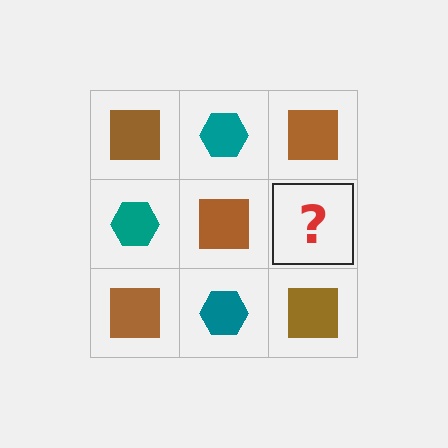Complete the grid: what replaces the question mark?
The question mark should be replaced with a teal hexagon.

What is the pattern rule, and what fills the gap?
The rule is that it alternates brown square and teal hexagon in a checkerboard pattern. The gap should be filled with a teal hexagon.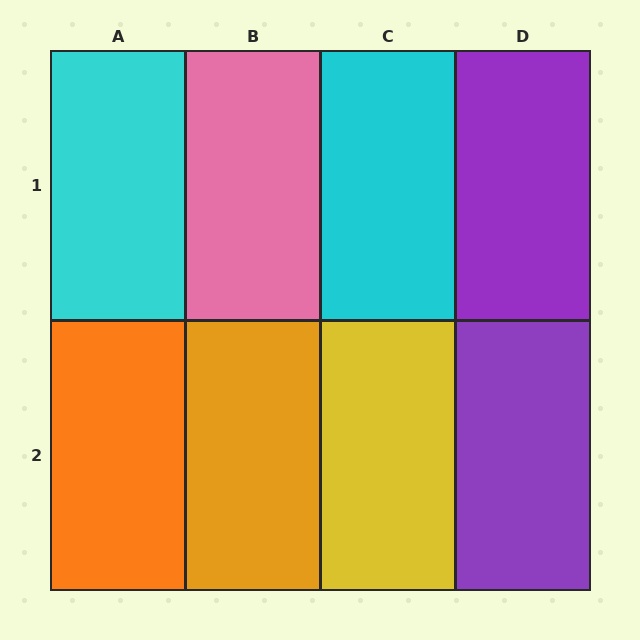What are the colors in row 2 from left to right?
Orange, orange, yellow, purple.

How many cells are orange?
2 cells are orange.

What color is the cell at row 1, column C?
Cyan.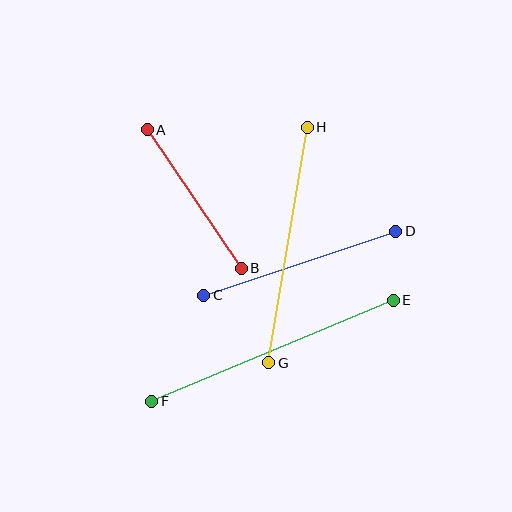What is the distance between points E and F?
The distance is approximately 262 pixels.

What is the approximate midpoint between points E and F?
The midpoint is at approximately (272, 351) pixels.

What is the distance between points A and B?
The distance is approximately 168 pixels.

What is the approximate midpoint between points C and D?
The midpoint is at approximately (300, 263) pixels.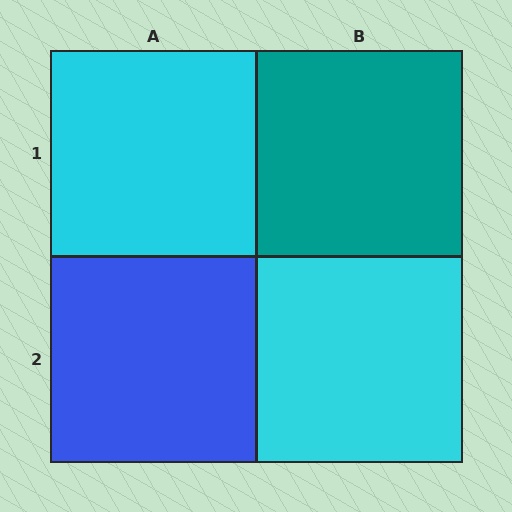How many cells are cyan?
2 cells are cyan.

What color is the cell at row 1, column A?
Cyan.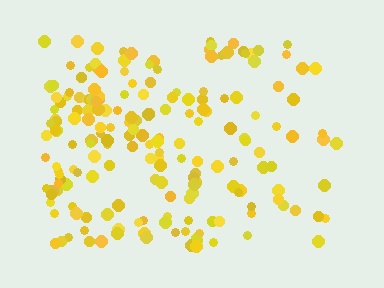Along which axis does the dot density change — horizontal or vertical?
Horizontal.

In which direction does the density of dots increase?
From right to left, with the left side densest.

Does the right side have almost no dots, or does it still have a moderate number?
Still a moderate number, just noticeably fewer than the left.